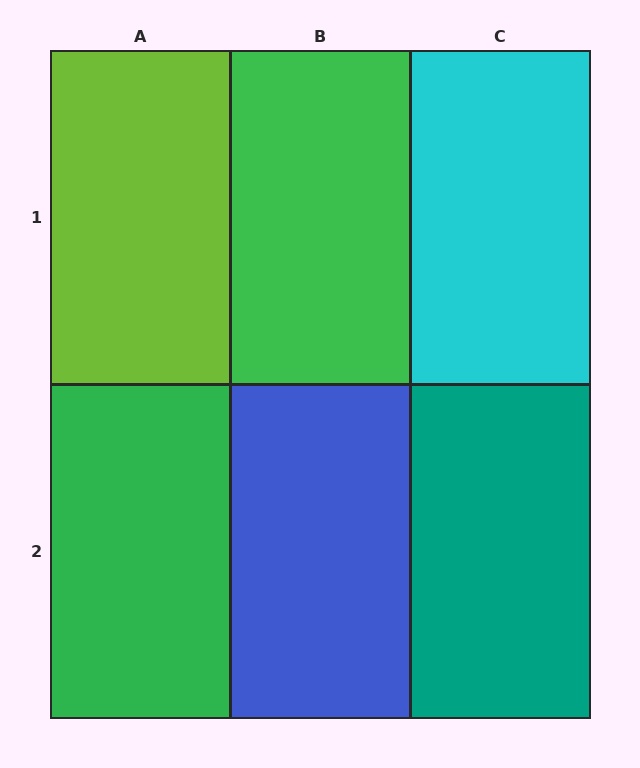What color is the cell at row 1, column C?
Cyan.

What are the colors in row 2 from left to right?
Green, blue, teal.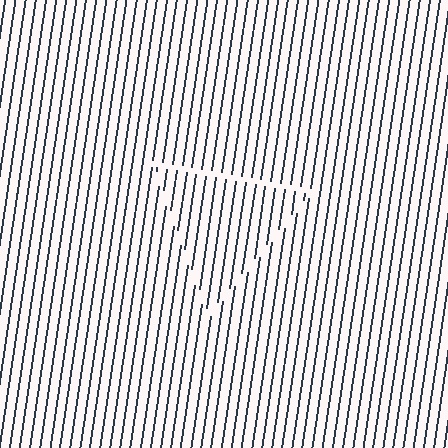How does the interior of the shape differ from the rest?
The interior of the shape contains the same grating, shifted by half a period — the contour is defined by the phase discontinuity where line-ends from the inner and outer gratings abut.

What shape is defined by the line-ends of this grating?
An illusory triangle. The interior of the shape contains the same grating, shifted by half a period — the contour is defined by the phase discontinuity where line-ends from the inner and outer gratings abut.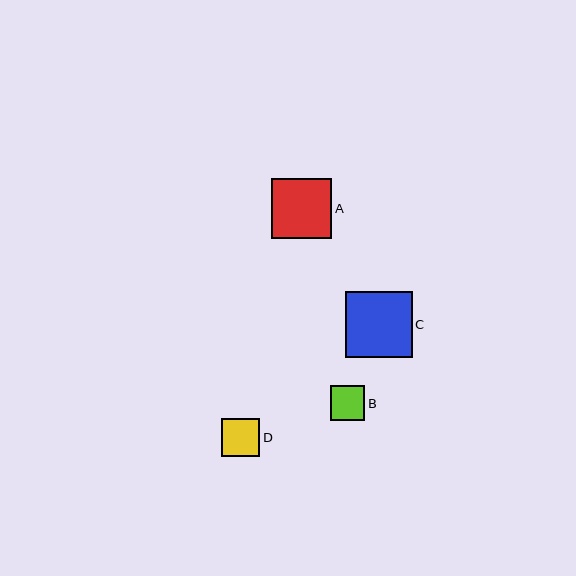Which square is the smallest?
Square B is the smallest with a size of approximately 35 pixels.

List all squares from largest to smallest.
From largest to smallest: C, A, D, B.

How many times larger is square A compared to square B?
Square A is approximately 1.7 times the size of square B.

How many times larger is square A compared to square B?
Square A is approximately 1.7 times the size of square B.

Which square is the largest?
Square C is the largest with a size of approximately 67 pixels.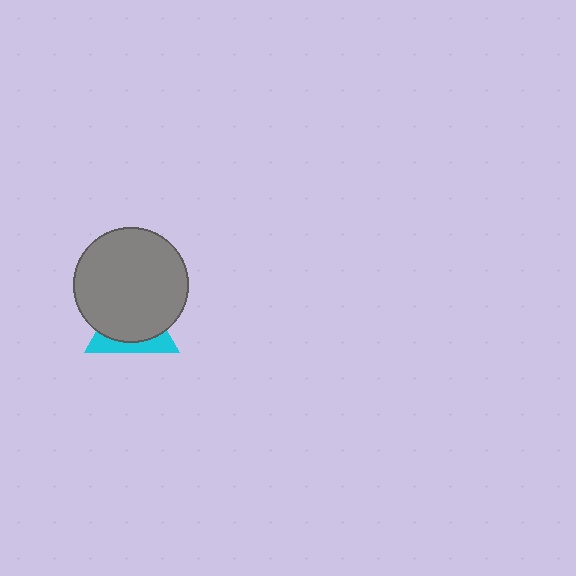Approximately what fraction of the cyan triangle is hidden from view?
Roughly 68% of the cyan triangle is hidden behind the gray circle.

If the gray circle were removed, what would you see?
You would see the complete cyan triangle.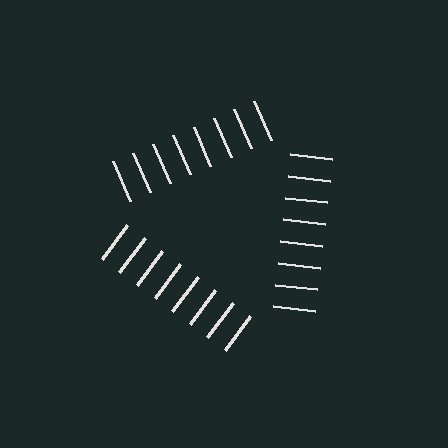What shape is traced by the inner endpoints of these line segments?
An illusory triangle — the line segments terminate on its edges but no continuous stroke is drawn.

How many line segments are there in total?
24 — 8 along each of the 3 edges.